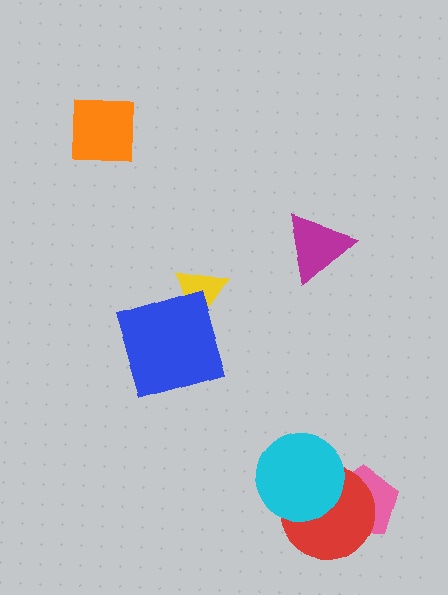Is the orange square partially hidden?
No, no other shape covers it.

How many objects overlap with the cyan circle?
2 objects overlap with the cyan circle.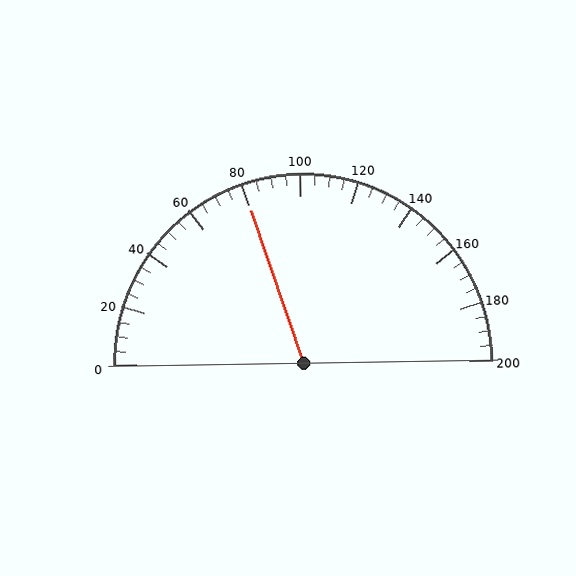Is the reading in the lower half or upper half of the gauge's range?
The reading is in the lower half of the range (0 to 200).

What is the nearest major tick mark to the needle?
The nearest major tick mark is 80.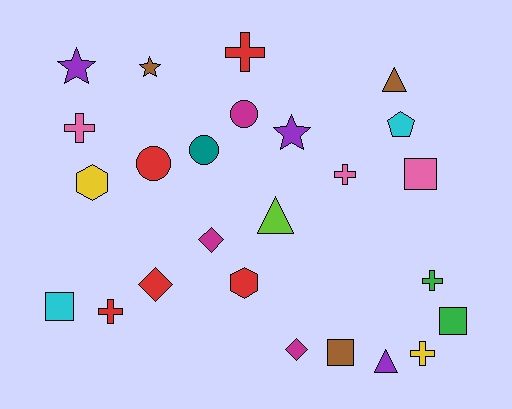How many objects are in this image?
There are 25 objects.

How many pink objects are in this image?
There are 3 pink objects.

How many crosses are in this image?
There are 6 crosses.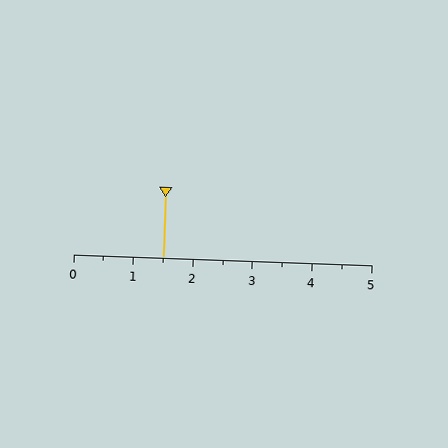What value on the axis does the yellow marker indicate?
The marker indicates approximately 1.5.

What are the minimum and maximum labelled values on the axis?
The axis runs from 0 to 5.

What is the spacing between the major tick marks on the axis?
The major ticks are spaced 1 apart.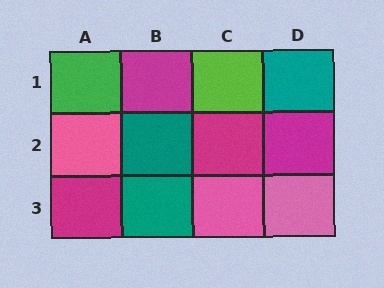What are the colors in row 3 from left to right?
Magenta, teal, pink, pink.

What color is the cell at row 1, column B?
Magenta.